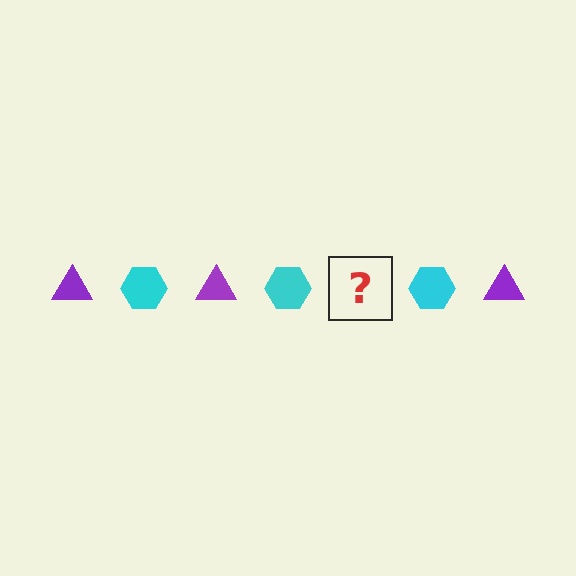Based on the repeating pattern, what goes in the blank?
The blank should be a purple triangle.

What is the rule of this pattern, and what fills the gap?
The rule is that the pattern alternates between purple triangle and cyan hexagon. The gap should be filled with a purple triangle.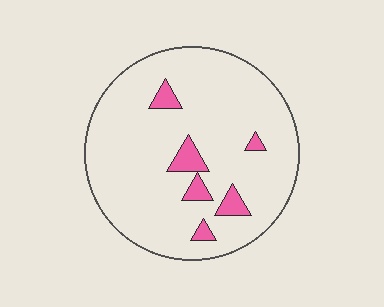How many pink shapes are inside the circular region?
6.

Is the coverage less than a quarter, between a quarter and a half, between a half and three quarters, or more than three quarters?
Less than a quarter.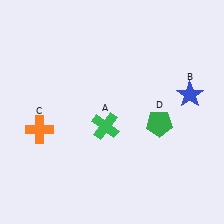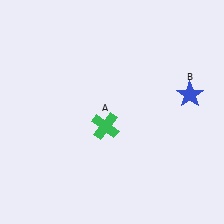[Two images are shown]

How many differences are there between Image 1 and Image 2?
There are 2 differences between the two images.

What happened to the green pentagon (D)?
The green pentagon (D) was removed in Image 2. It was in the bottom-right area of Image 1.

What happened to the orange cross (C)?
The orange cross (C) was removed in Image 2. It was in the bottom-left area of Image 1.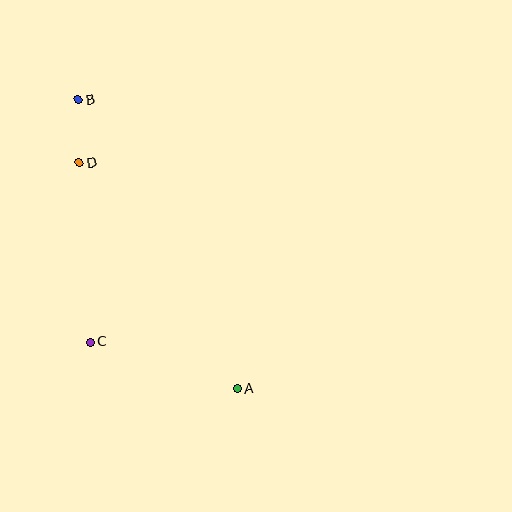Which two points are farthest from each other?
Points A and B are farthest from each other.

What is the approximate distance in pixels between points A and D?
The distance between A and D is approximately 276 pixels.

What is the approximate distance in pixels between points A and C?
The distance between A and C is approximately 154 pixels.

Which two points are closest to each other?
Points B and D are closest to each other.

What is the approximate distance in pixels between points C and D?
The distance between C and D is approximately 179 pixels.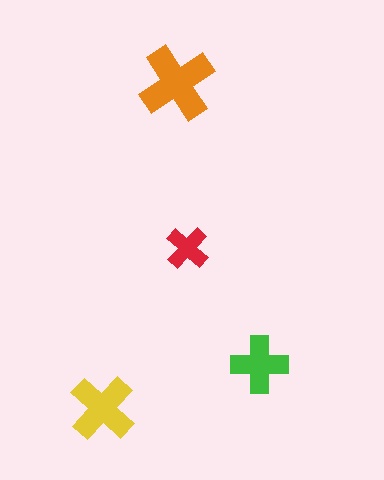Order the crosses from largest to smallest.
the orange one, the yellow one, the green one, the red one.